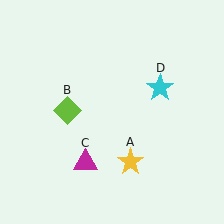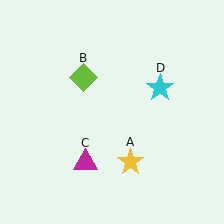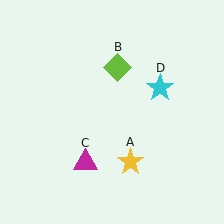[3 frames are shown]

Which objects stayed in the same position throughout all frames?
Yellow star (object A) and magenta triangle (object C) and cyan star (object D) remained stationary.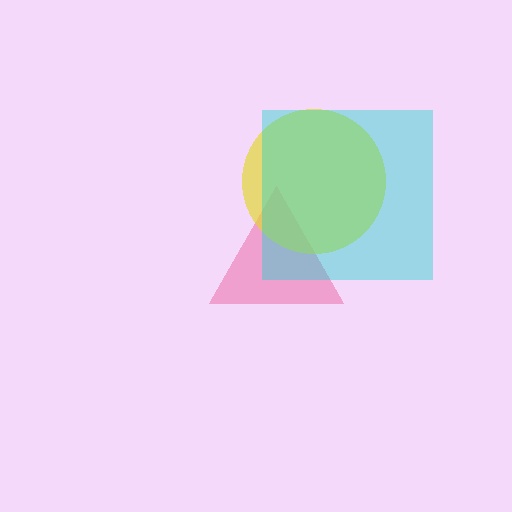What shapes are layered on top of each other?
The layered shapes are: a pink triangle, a yellow circle, a cyan square.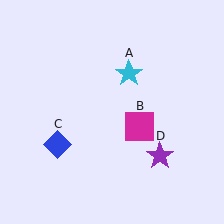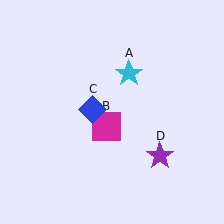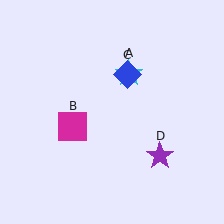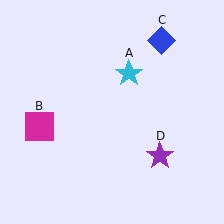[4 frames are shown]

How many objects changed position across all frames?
2 objects changed position: magenta square (object B), blue diamond (object C).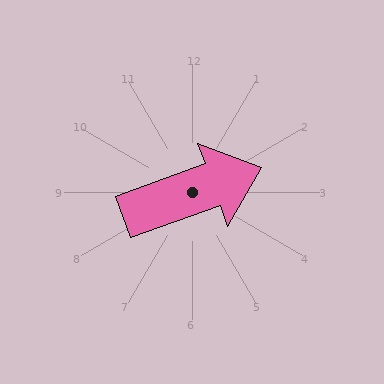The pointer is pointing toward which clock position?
Roughly 2 o'clock.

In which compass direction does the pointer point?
East.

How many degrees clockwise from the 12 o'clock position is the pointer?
Approximately 70 degrees.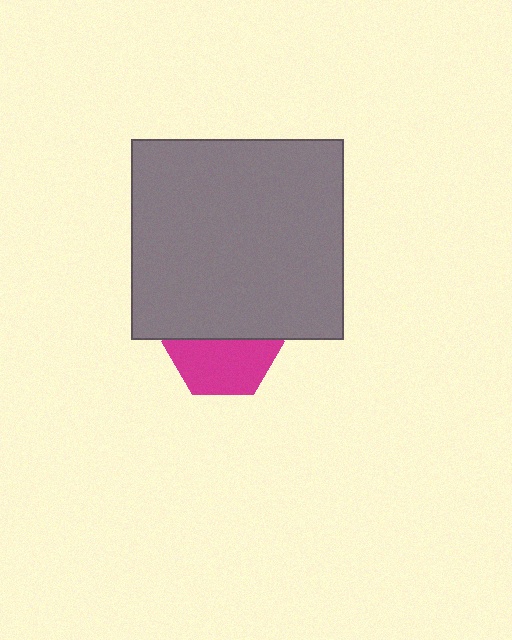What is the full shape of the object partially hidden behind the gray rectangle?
The partially hidden object is a magenta hexagon.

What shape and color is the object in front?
The object in front is a gray rectangle.